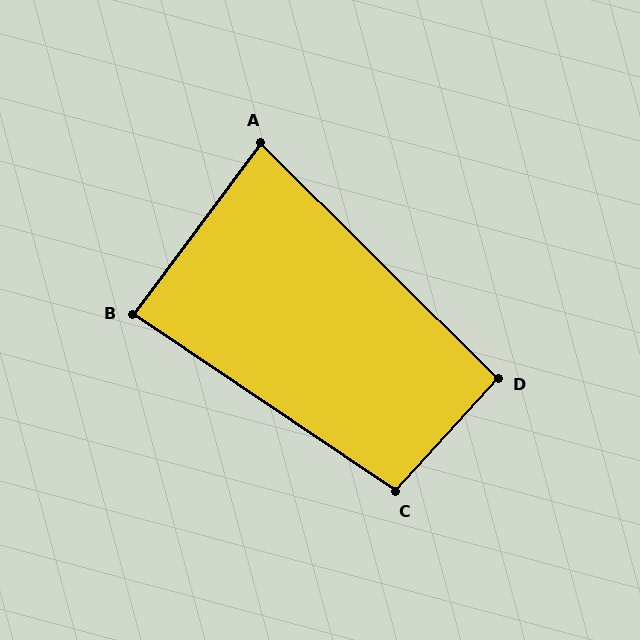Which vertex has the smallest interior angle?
A, at approximately 82 degrees.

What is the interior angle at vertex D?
Approximately 93 degrees (approximately right).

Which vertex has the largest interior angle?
C, at approximately 98 degrees.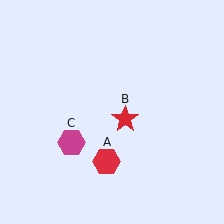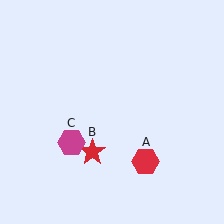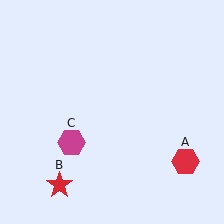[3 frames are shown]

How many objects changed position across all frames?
2 objects changed position: red hexagon (object A), red star (object B).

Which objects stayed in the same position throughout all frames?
Magenta hexagon (object C) remained stationary.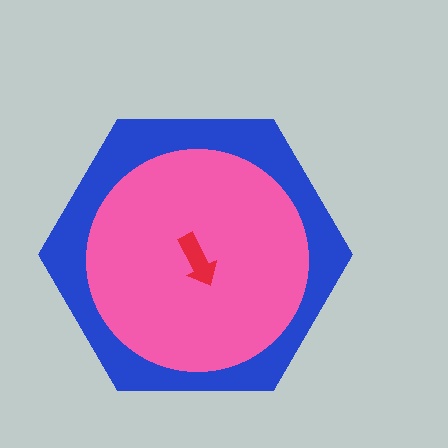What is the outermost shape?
The blue hexagon.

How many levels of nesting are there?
3.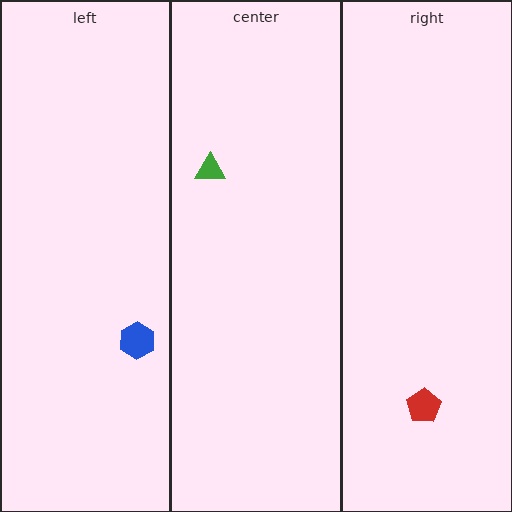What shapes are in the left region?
The blue hexagon.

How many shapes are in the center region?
1.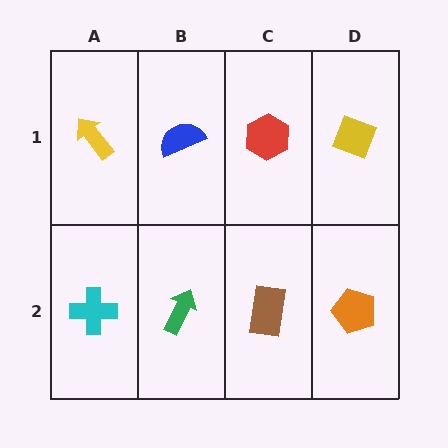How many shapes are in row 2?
4 shapes.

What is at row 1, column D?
A yellow diamond.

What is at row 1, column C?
A red hexagon.